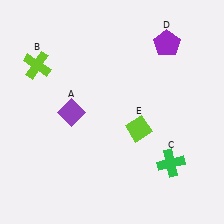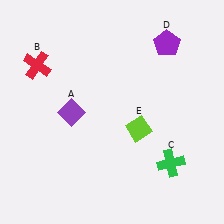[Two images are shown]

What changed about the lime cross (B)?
In Image 1, B is lime. In Image 2, it changed to red.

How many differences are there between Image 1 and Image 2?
There is 1 difference between the two images.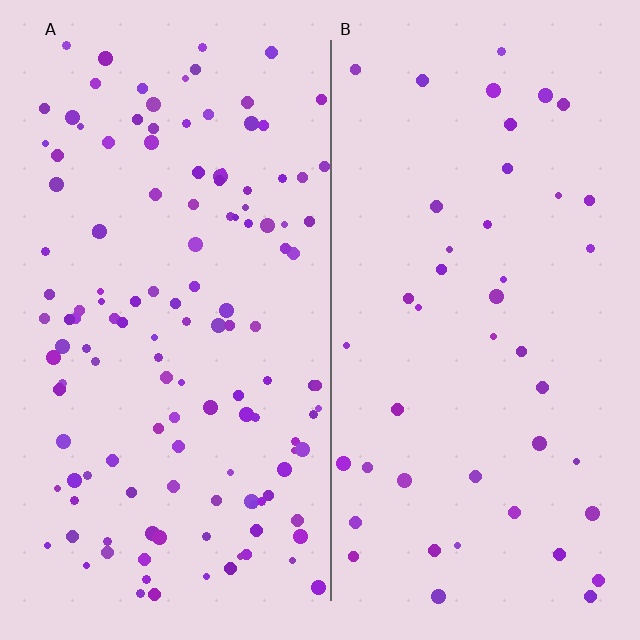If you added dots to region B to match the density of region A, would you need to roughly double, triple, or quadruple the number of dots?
Approximately triple.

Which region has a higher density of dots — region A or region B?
A (the left).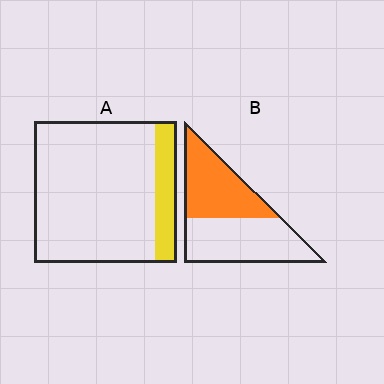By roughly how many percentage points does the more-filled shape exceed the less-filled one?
By roughly 30 percentage points (B over A).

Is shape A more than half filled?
No.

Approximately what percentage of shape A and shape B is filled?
A is approximately 15% and B is approximately 45%.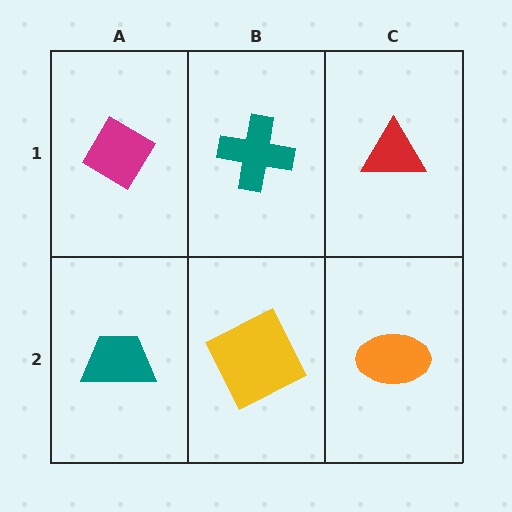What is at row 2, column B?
A yellow square.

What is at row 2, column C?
An orange ellipse.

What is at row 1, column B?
A teal cross.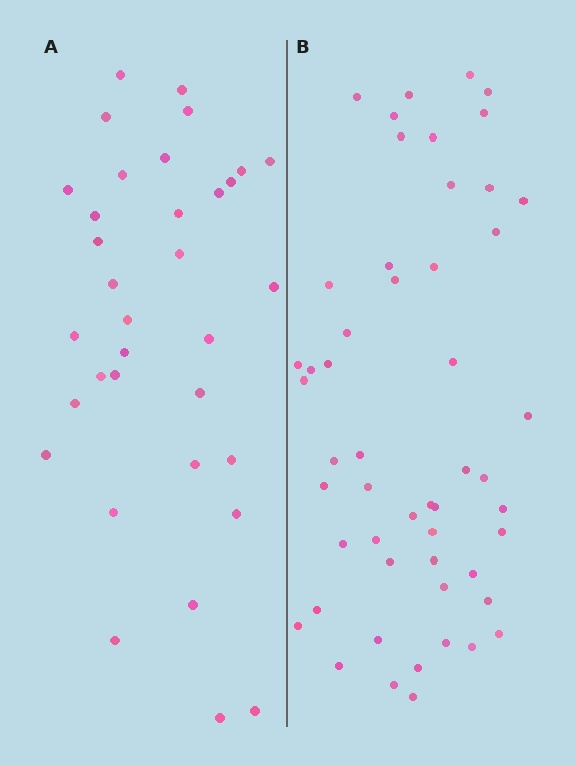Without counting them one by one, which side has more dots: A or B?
Region B (the right region) has more dots.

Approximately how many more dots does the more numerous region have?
Region B has approximately 20 more dots than region A.